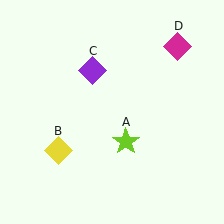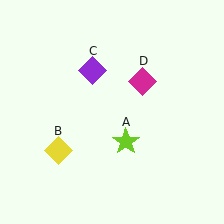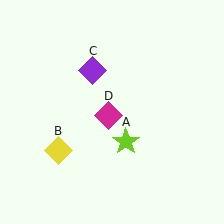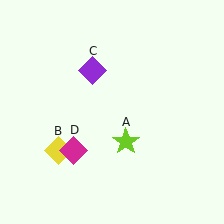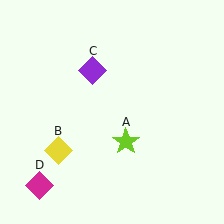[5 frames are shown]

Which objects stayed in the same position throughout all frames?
Lime star (object A) and yellow diamond (object B) and purple diamond (object C) remained stationary.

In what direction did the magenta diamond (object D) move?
The magenta diamond (object D) moved down and to the left.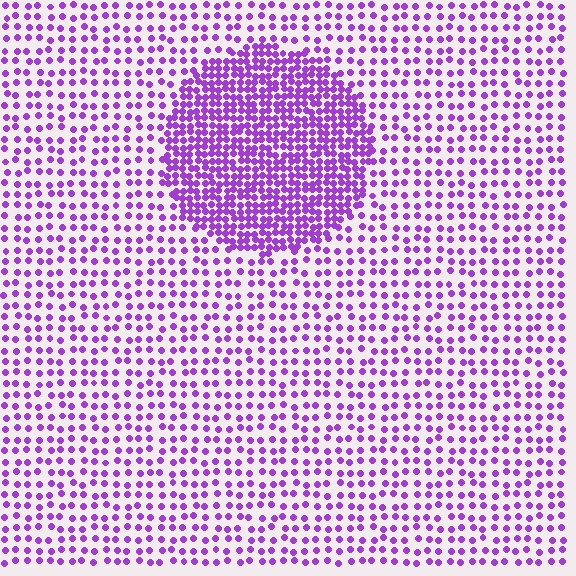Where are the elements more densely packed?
The elements are more densely packed inside the circle boundary.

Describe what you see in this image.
The image contains small purple elements arranged at two different densities. A circle-shaped region is visible where the elements are more densely packed than the surrounding area.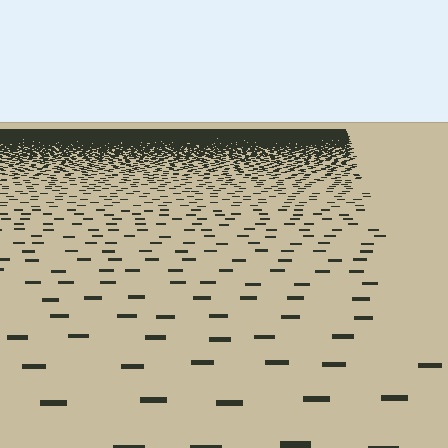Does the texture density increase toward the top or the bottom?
Density increases toward the top.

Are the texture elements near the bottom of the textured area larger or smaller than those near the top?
Larger. Near the bottom, elements are closer to the viewer and appear at a bigger on-screen size.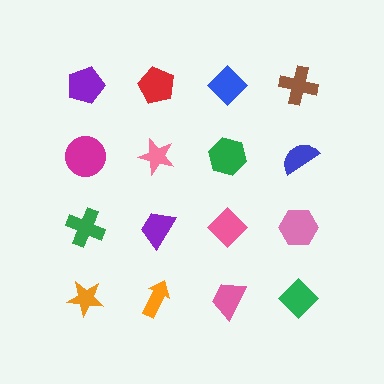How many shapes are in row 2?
4 shapes.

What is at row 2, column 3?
A green hexagon.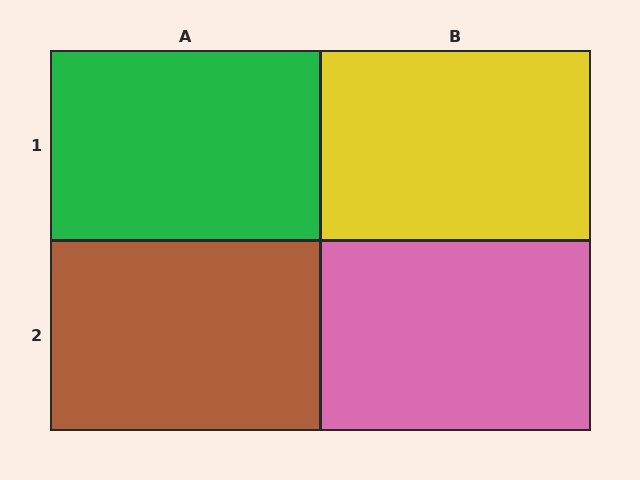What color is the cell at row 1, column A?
Green.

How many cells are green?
1 cell is green.